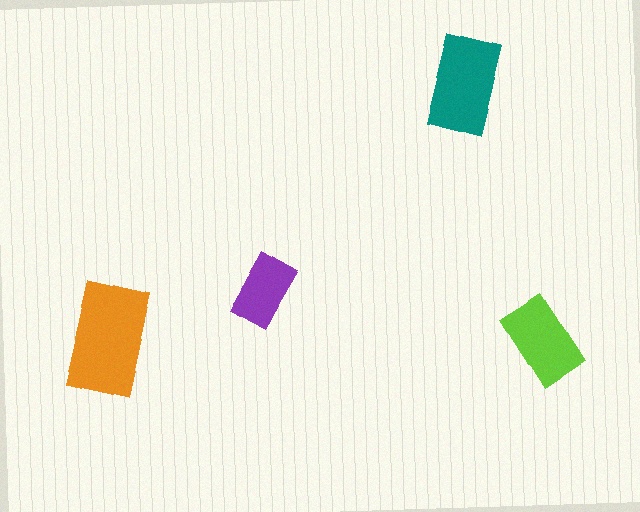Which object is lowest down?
The lime rectangle is bottommost.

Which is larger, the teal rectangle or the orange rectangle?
The orange one.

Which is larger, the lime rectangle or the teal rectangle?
The teal one.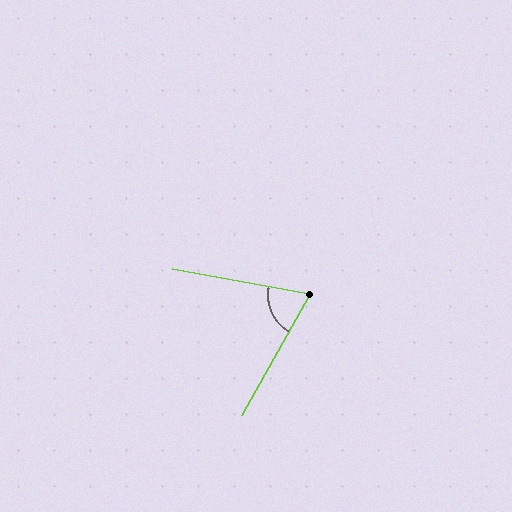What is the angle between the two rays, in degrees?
Approximately 71 degrees.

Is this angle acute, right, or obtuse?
It is acute.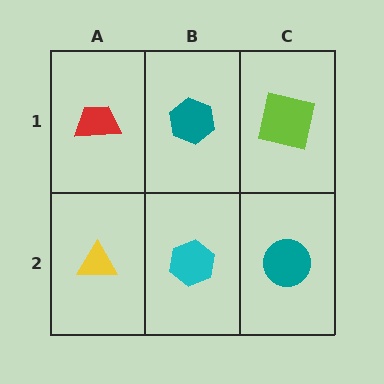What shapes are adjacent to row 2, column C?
A lime square (row 1, column C), a cyan hexagon (row 2, column B).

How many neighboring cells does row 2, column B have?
3.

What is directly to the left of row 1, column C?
A teal hexagon.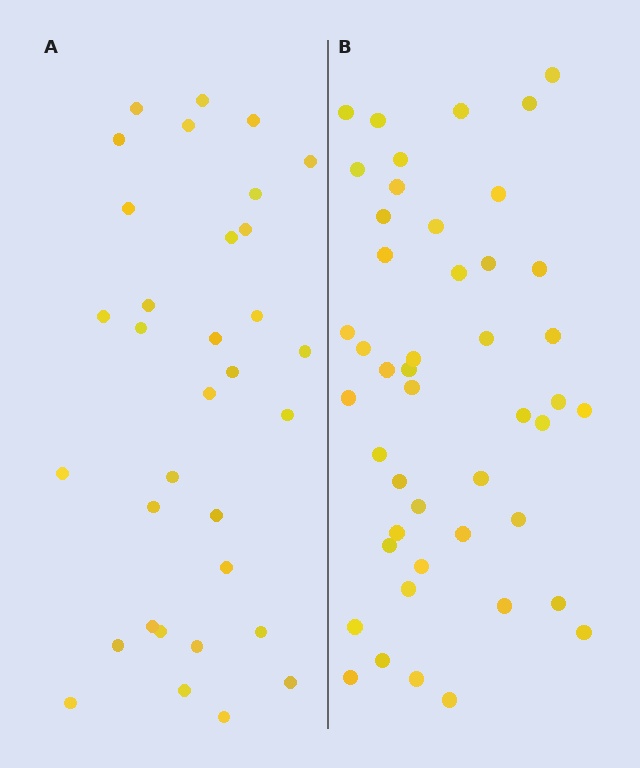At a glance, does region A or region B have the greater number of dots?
Region B (the right region) has more dots.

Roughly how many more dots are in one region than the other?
Region B has approximately 15 more dots than region A.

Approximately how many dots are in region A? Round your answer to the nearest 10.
About 30 dots. (The exact count is 33, which rounds to 30.)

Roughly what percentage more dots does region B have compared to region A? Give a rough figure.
About 40% more.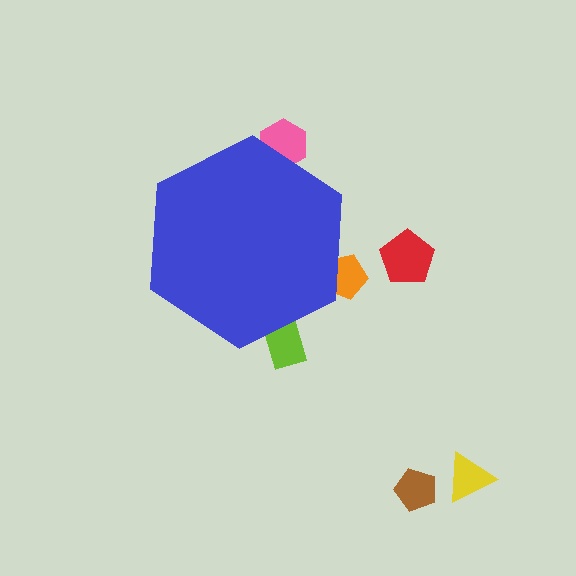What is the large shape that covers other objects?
A blue hexagon.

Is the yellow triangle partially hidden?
No, the yellow triangle is fully visible.